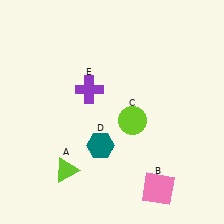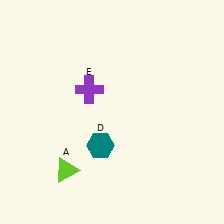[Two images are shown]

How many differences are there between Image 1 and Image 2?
There are 2 differences between the two images.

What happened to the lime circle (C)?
The lime circle (C) was removed in Image 2. It was in the bottom-right area of Image 1.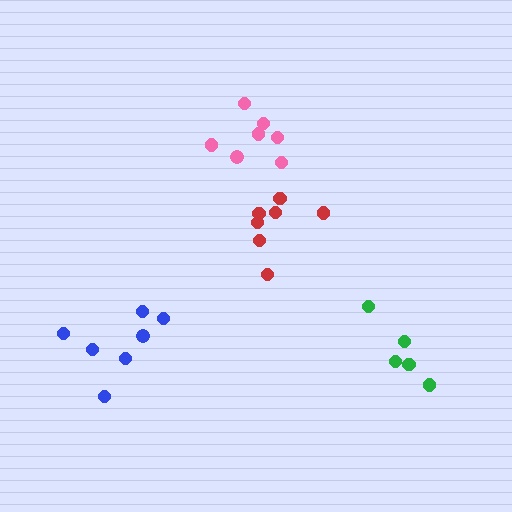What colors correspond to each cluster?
The clusters are colored: pink, green, blue, red.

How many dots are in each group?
Group 1: 7 dots, Group 2: 5 dots, Group 3: 7 dots, Group 4: 7 dots (26 total).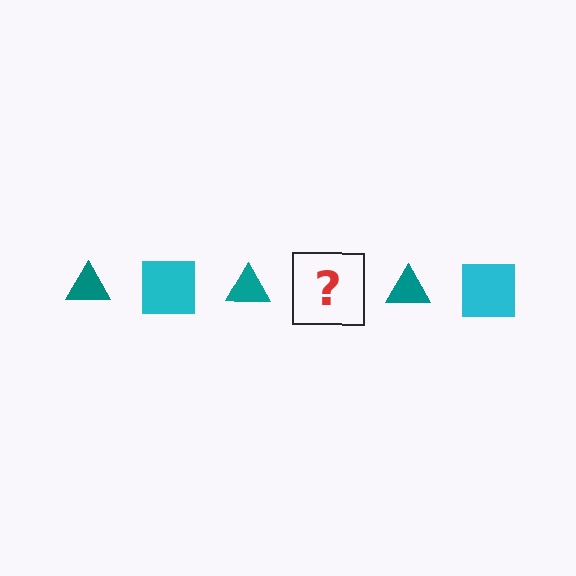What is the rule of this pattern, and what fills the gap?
The rule is that the pattern alternates between teal triangle and cyan square. The gap should be filled with a cyan square.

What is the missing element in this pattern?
The missing element is a cyan square.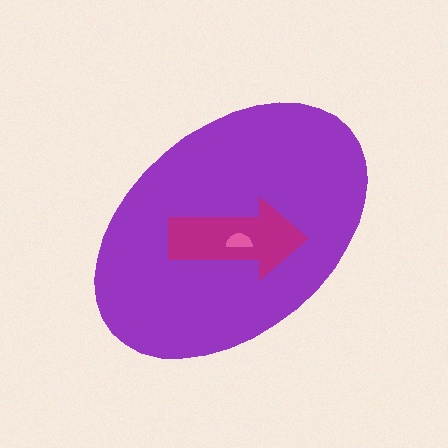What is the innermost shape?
The pink semicircle.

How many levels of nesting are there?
3.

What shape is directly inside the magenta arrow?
The pink semicircle.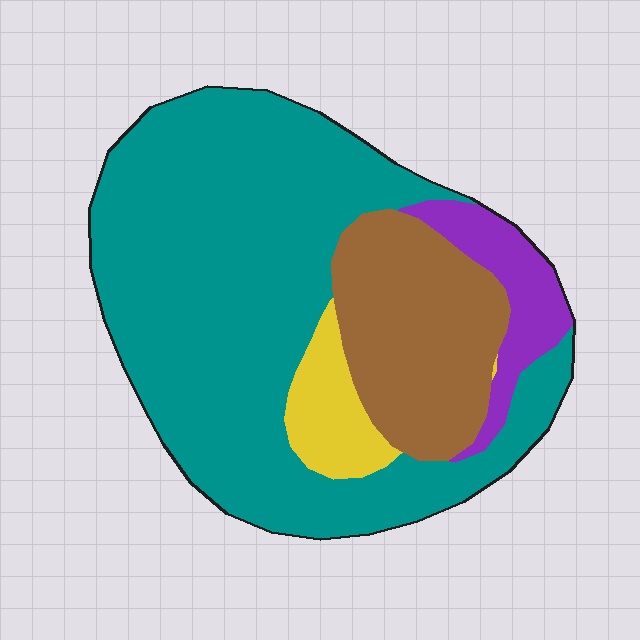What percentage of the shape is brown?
Brown covers around 20% of the shape.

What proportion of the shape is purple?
Purple takes up about one tenth (1/10) of the shape.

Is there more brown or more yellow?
Brown.